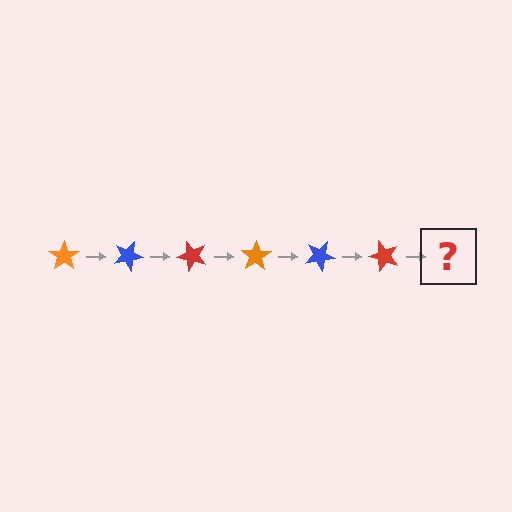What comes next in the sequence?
The next element should be an orange star, rotated 150 degrees from the start.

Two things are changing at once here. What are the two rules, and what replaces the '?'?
The two rules are that it rotates 25 degrees each step and the color cycles through orange, blue, and red. The '?' should be an orange star, rotated 150 degrees from the start.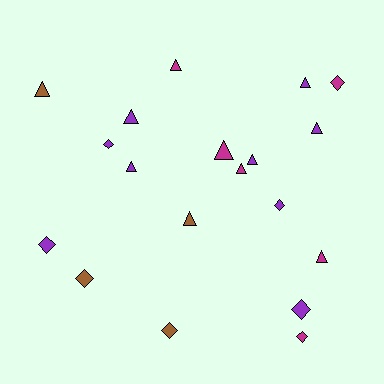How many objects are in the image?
There are 19 objects.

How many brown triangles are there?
There are 2 brown triangles.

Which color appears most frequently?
Purple, with 9 objects.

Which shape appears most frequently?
Triangle, with 11 objects.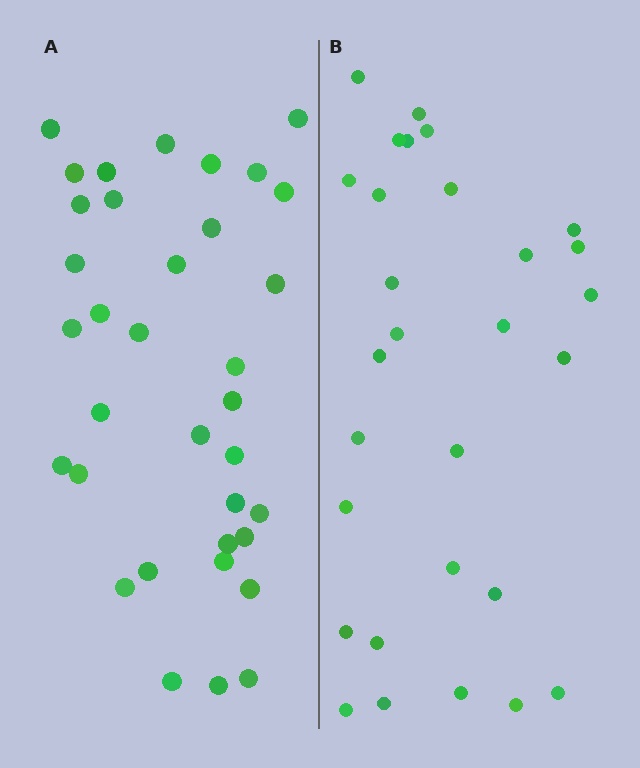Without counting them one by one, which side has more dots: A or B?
Region A (the left region) has more dots.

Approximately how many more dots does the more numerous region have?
Region A has about 6 more dots than region B.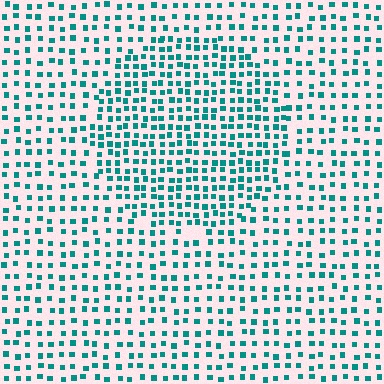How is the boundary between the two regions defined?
The boundary is defined by a change in element density (approximately 1.7x ratio). All elements are the same color, size, and shape.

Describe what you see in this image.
The image contains small teal elements arranged at two different densities. A circle-shaped region is visible where the elements are more densely packed than the surrounding area.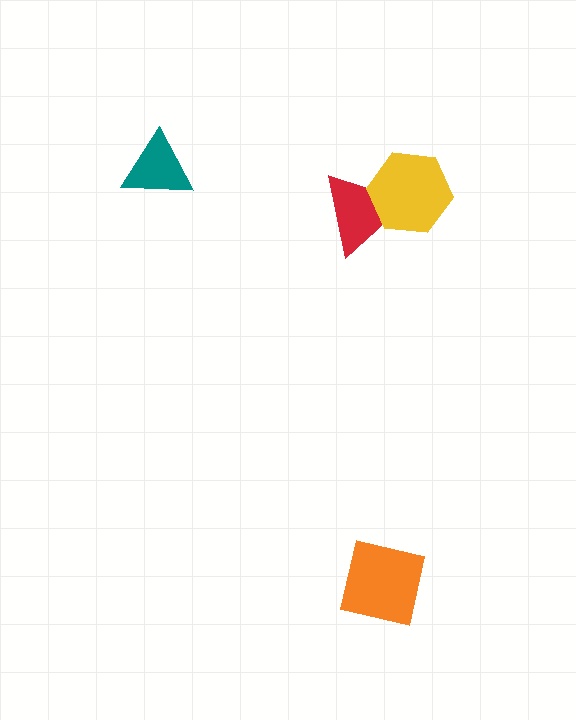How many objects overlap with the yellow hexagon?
1 object overlaps with the yellow hexagon.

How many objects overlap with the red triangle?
1 object overlaps with the red triangle.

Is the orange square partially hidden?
No, no other shape covers it.